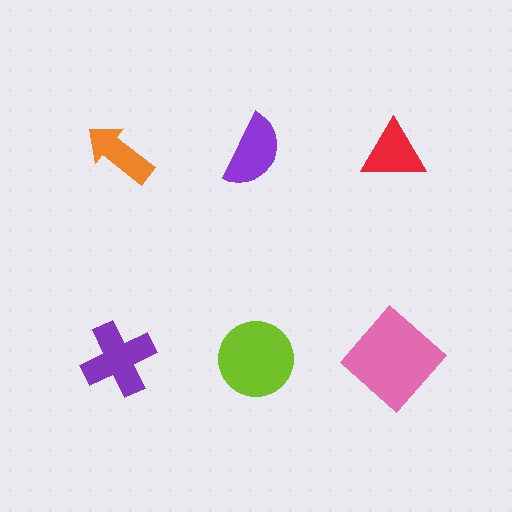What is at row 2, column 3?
A pink diamond.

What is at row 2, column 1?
A purple cross.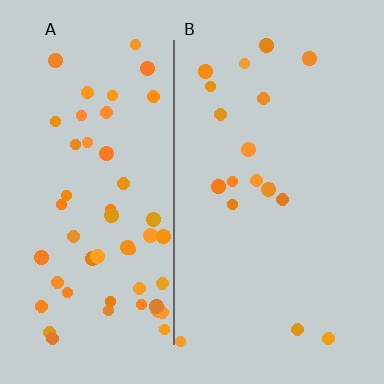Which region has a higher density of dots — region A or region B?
A (the left).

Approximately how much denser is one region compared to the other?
Approximately 3.0× — region A over region B.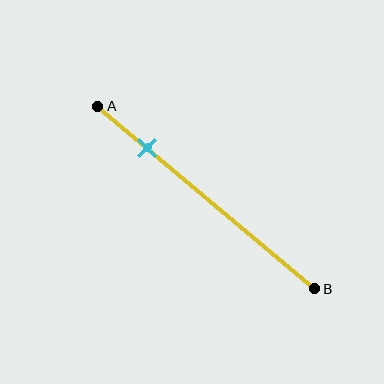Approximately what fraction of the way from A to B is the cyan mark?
The cyan mark is approximately 25% of the way from A to B.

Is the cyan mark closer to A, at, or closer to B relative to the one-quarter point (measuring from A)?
The cyan mark is approximately at the one-quarter point of segment AB.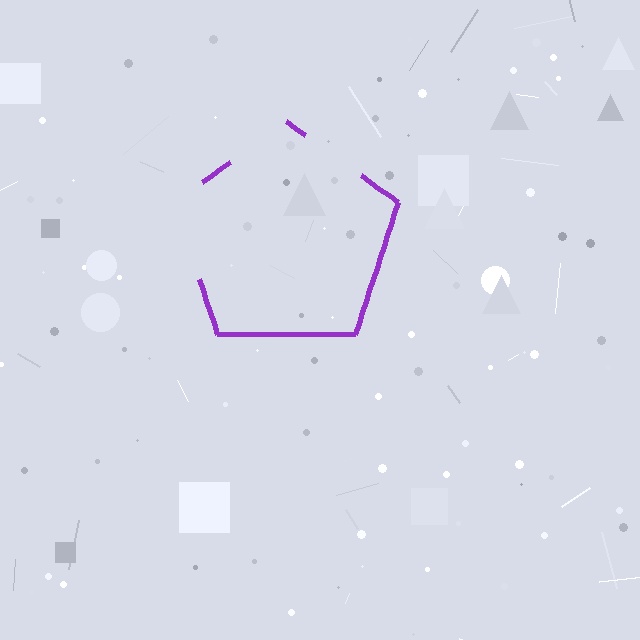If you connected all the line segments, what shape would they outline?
They would outline a pentagon.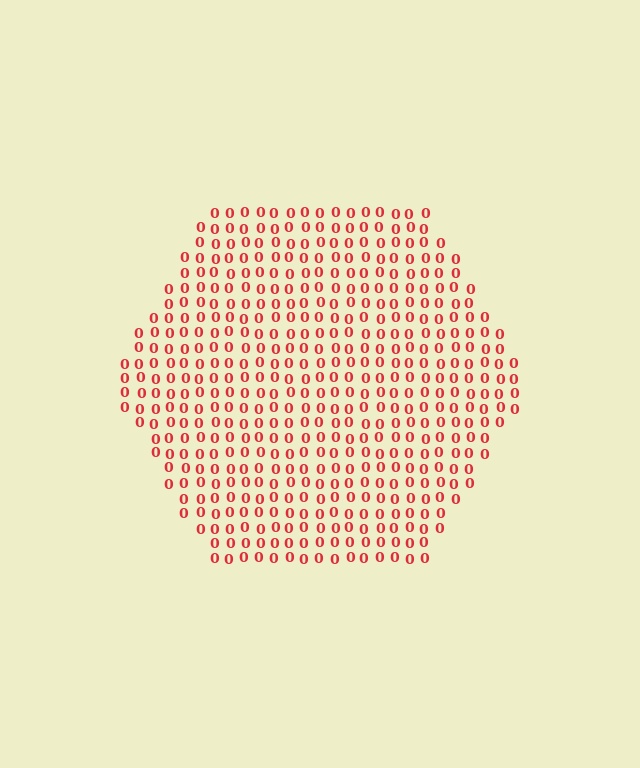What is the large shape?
The large shape is a hexagon.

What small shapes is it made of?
It is made of small digit 0's.